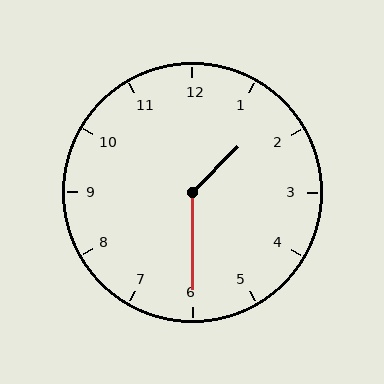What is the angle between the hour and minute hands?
Approximately 135 degrees.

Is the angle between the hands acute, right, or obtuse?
It is obtuse.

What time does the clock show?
1:30.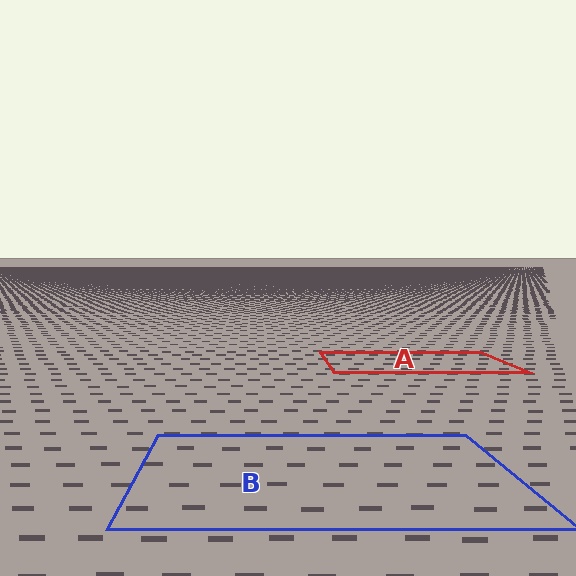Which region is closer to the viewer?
Region B is closer. The texture elements there are larger and more spread out.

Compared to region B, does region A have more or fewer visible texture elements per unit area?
Region A has more texture elements per unit area — they are packed more densely because it is farther away.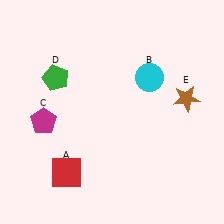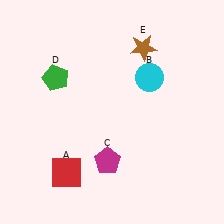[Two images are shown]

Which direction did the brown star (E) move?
The brown star (E) moved up.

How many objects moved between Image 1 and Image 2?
2 objects moved between the two images.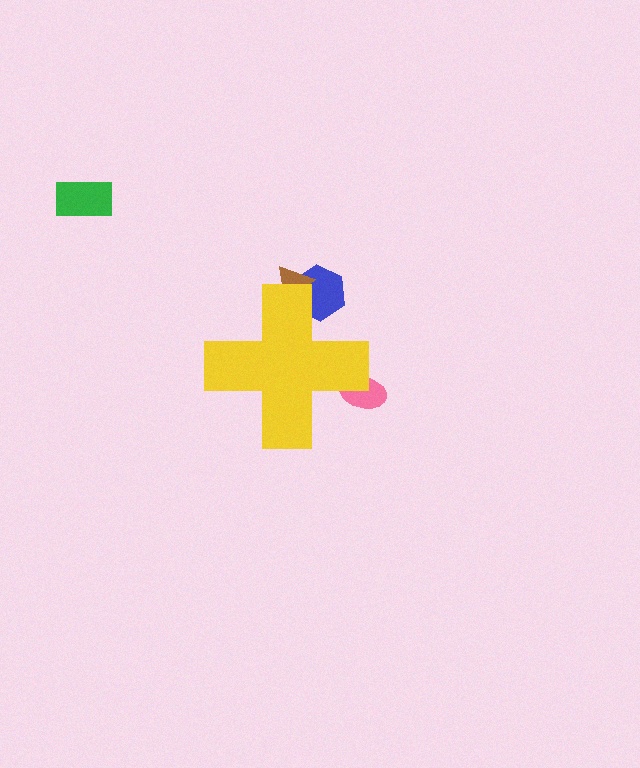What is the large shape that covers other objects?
A yellow cross.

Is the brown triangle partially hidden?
Yes, the brown triangle is partially hidden behind the yellow cross.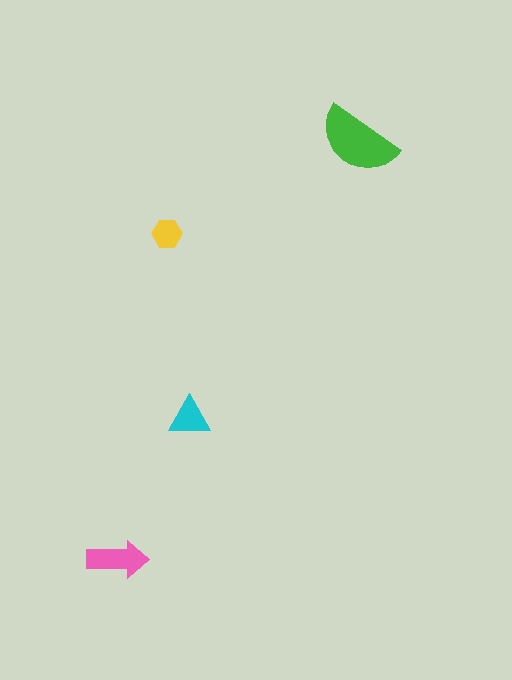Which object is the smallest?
The yellow hexagon.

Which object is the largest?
The green semicircle.